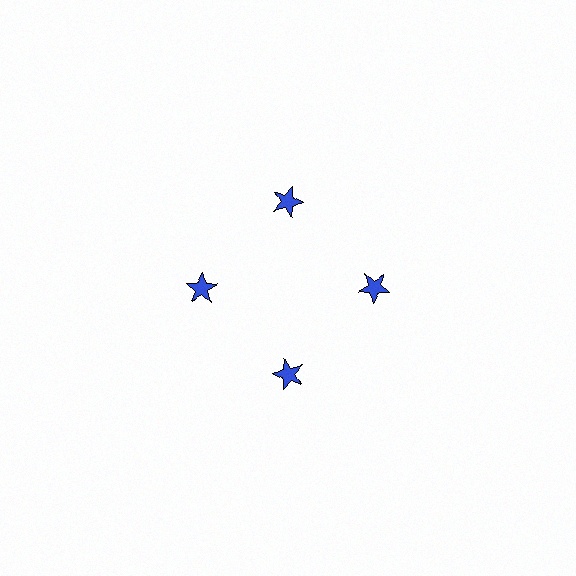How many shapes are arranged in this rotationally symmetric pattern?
There are 4 shapes, arranged in 4 groups of 1.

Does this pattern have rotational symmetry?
Yes, this pattern has 4-fold rotational symmetry. It looks the same after rotating 90 degrees around the center.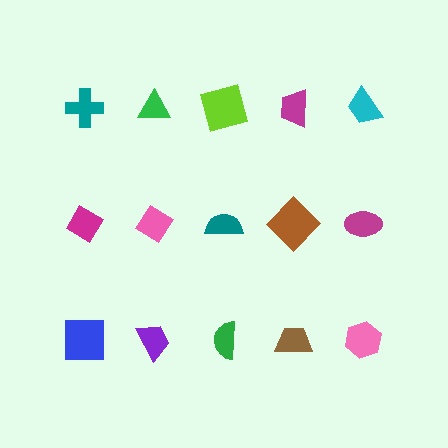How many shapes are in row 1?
5 shapes.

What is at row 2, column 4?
A brown diamond.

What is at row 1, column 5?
A cyan trapezoid.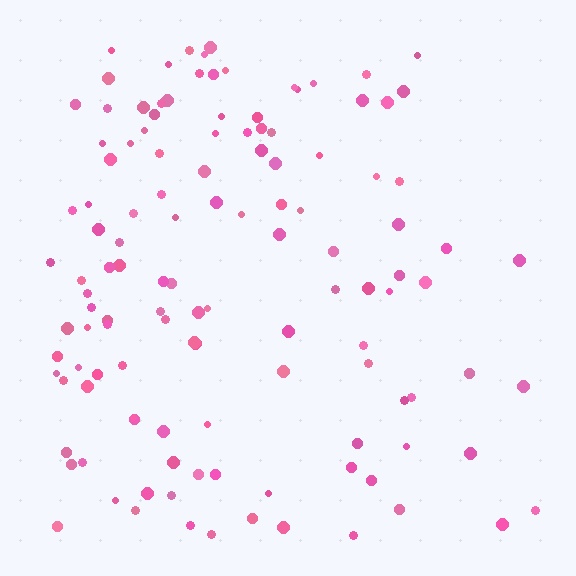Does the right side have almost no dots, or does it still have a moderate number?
Still a moderate number, just noticeably fewer than the left.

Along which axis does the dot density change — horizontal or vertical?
Horizontal.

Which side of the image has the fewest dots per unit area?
The right.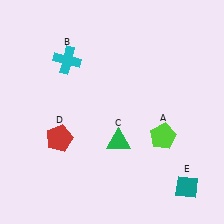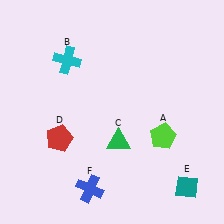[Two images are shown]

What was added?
A blue cross (F) was added in Image 2.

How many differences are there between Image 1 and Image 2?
There is 1 difference between the two images.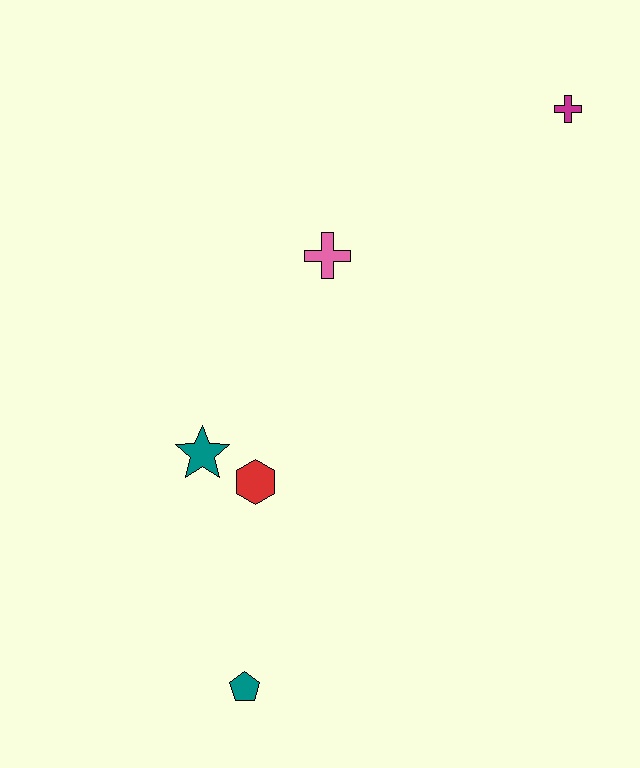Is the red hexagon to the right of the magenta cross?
No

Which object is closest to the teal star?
The red hexagon is closest to the teal star.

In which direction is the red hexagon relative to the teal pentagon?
The red hexagon is above the teal pentagon.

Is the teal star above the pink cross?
No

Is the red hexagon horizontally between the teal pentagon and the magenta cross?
Yes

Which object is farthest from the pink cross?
The teal pentagon is farthest from the pink cross.